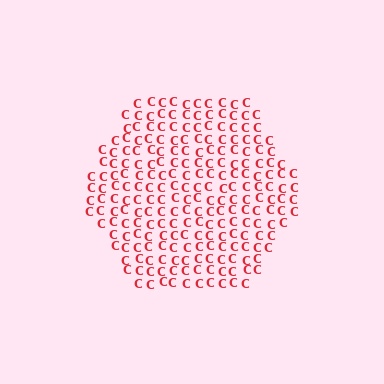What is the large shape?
The large shape is a hexagon.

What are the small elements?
The small elements are letter C's.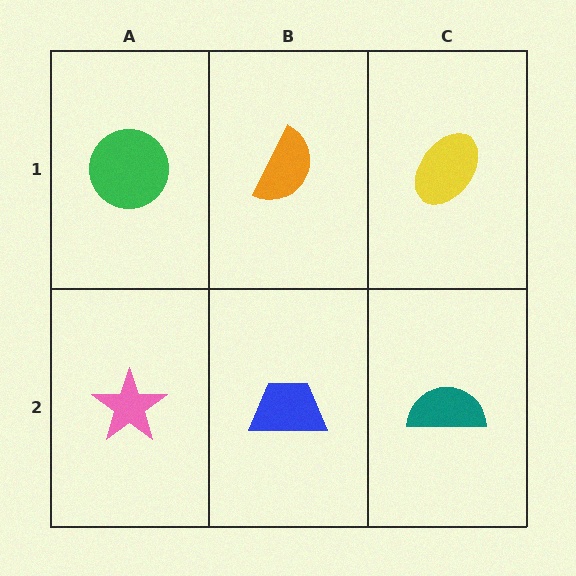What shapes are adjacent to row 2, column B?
An orange semicircle (row 1, column B), a pink star (row 2, column A), a teal semicircle (row 2, column C).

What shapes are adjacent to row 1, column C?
A teal semicircle (row 2, column C), an orange semicircle (row 1, column B).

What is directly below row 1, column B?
A blue trapezoid.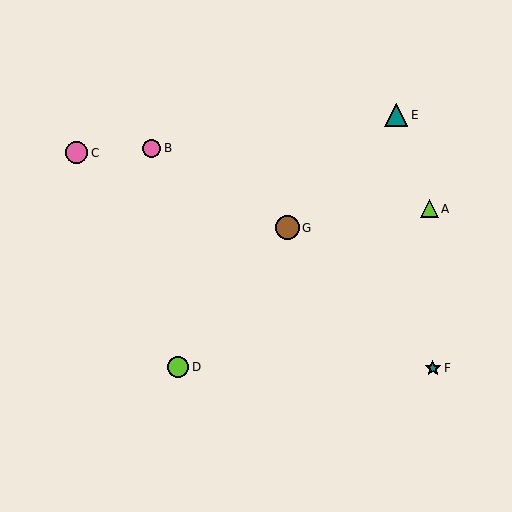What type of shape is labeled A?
Shape A is a lime triangle.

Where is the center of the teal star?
The center of the teal star is at (433, 368).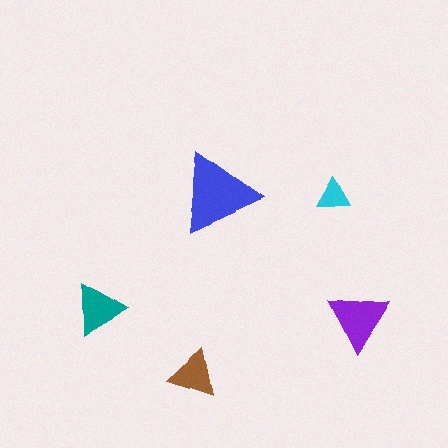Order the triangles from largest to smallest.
the blue one, the purple one, the teal one, the brown one, the cyan one.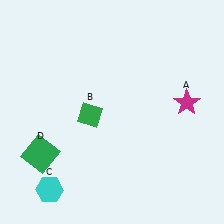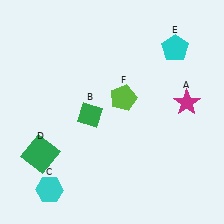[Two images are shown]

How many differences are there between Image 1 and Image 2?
There are 2 differences between the two images.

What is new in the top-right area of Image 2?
A cyan pentagon (E) was added in the top-right area of Image 2.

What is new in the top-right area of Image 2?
A lime pentagon (F) was added in the top-right area of Image 2.